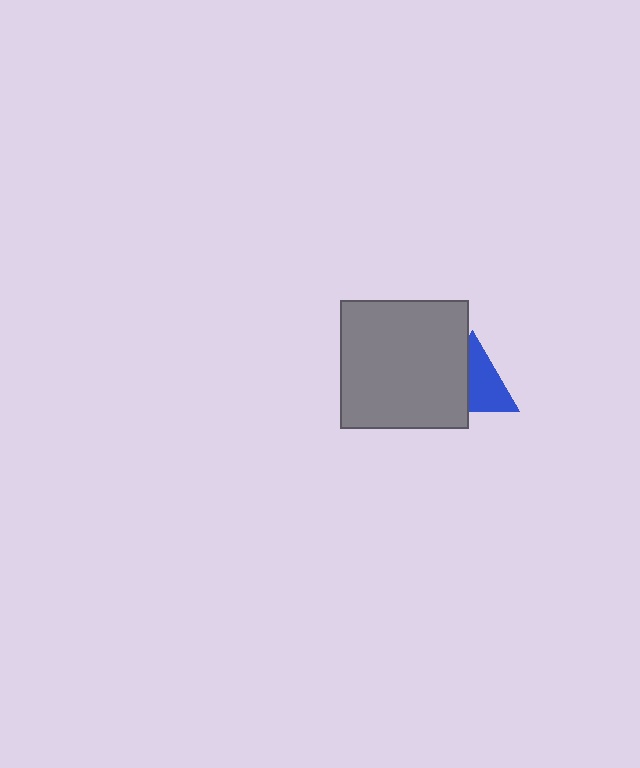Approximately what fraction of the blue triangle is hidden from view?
Roughly 43% of the blue triangle is hidden behind the gray square.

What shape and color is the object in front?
The object in front is a gray square.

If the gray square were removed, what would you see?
You would see the complete blue triangle.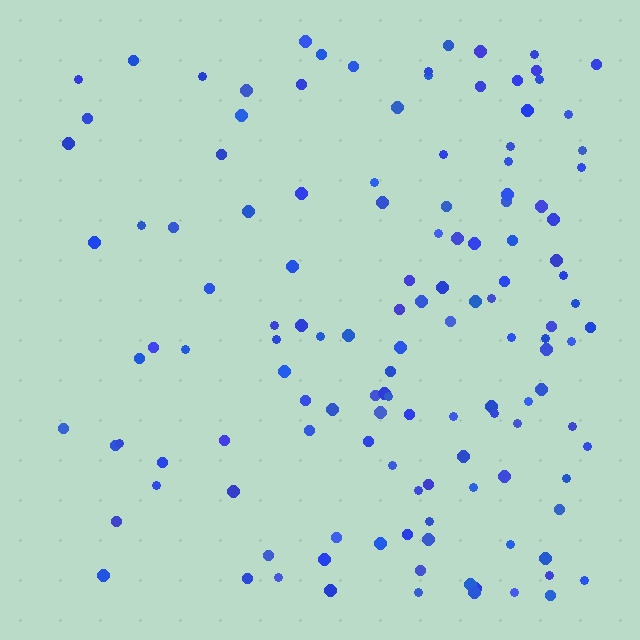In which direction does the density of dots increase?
From left to right, with the right side densest.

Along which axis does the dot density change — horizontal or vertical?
Horizontal.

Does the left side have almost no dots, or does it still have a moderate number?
Still a moderate number, just noticeably fewer than the right.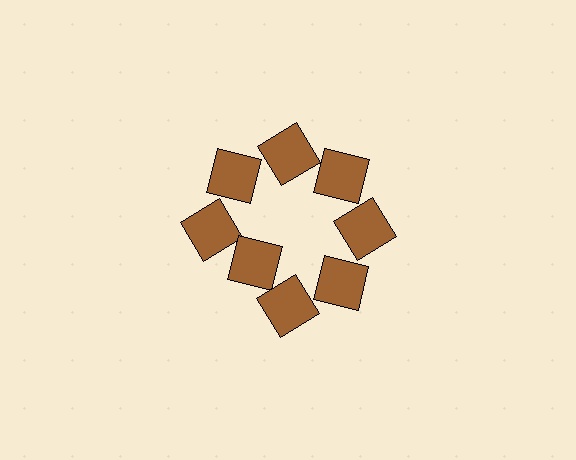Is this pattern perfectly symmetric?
No. The 8 brown squares are arranged in a ring, but one element near the 8 o'clock position is pulled inward toward the center, breaking the 8-fold rotational symmetry.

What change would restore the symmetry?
The symmetry would be restored by moving it outward, back onto the ring so that all 8 squares sit at equal angles and equal distance from the center.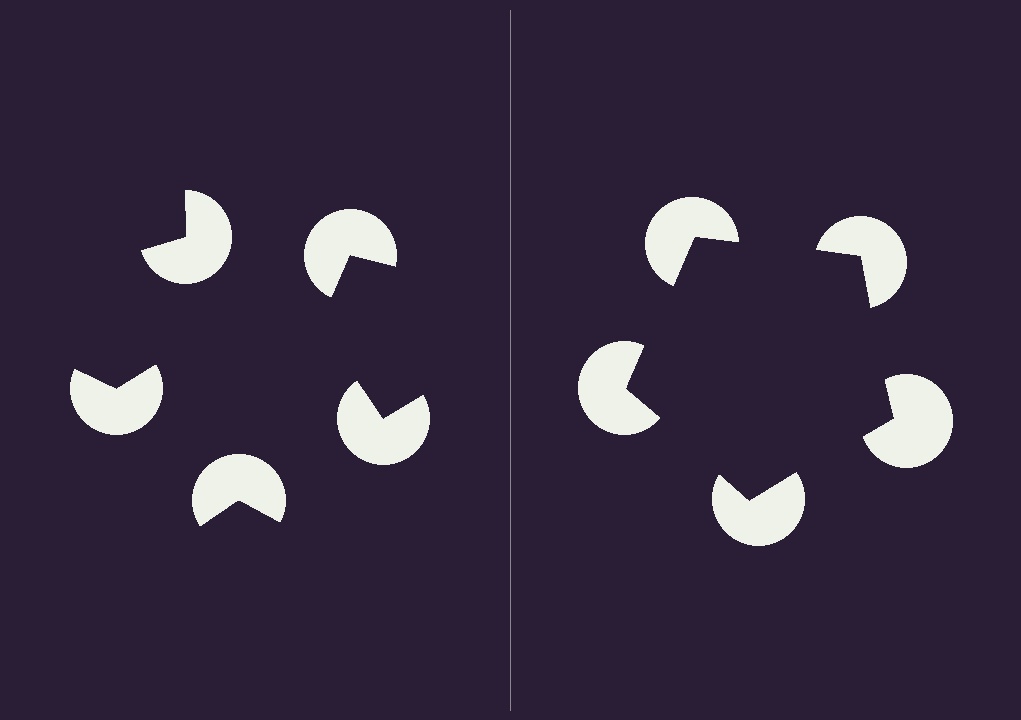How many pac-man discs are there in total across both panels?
10 — 5 on each side.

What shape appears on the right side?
An illusory pentagon.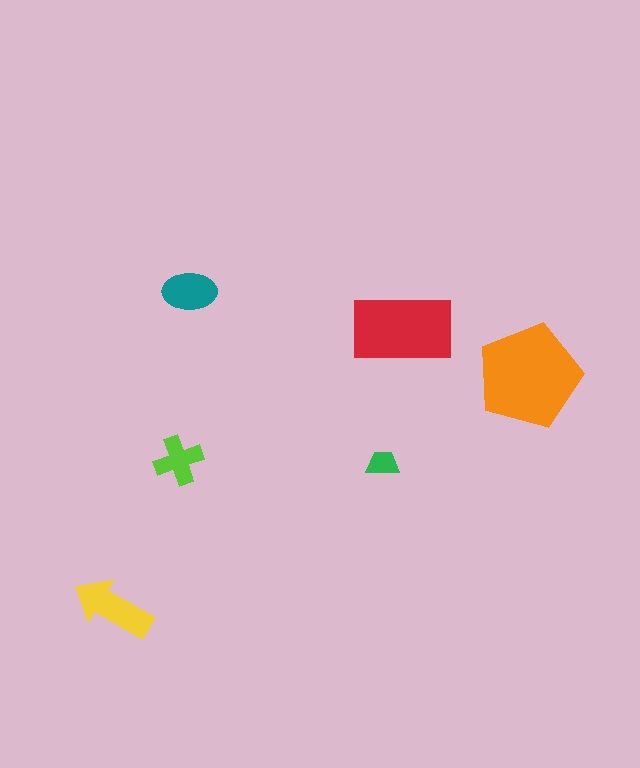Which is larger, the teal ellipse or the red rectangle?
The red rectangle.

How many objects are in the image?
There are 6 objects in the image.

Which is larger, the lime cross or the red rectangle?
The red rectangle.